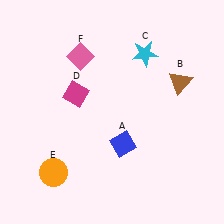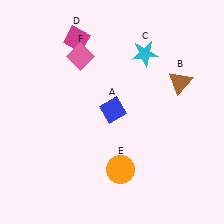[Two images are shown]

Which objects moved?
The objects that moved are: the blue diamond (A), the magenta diamond (D), the orange circle (E).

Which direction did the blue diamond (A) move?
The blue diamond (A) moved up.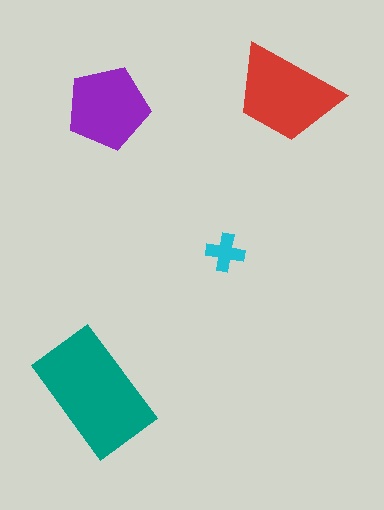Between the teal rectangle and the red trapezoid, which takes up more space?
The teal rectangle.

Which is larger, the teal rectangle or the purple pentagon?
The teal rectangle.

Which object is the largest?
The teal rectangle.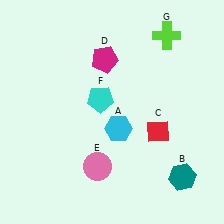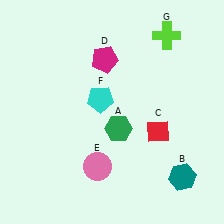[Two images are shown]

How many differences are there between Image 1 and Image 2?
There is 1 difference between the two images.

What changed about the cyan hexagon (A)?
In Image 1, A is cyan. In Image 2, it changed to green.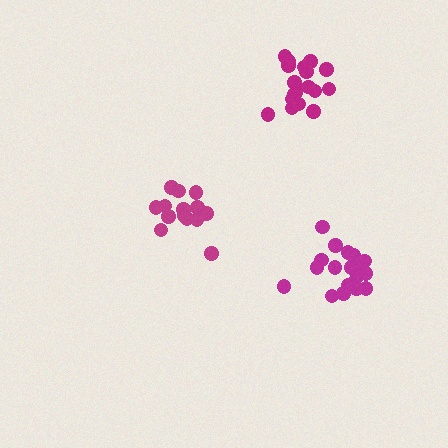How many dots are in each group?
Group 1: 19 dots, Group 2: 14 dots, Group 3: 18 dots (51 total).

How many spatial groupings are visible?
There are 3 spatial groupings.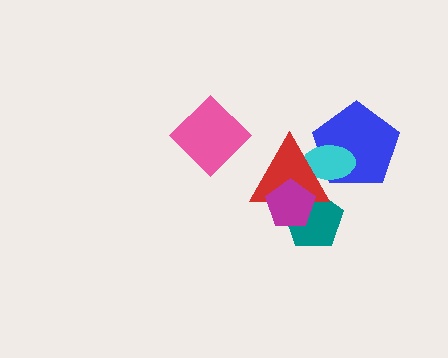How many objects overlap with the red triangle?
4 objects overlap with the red triangle.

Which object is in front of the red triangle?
The magenta pentagon is in front of the red triangle.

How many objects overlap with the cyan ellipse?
2 objects overlap with the cyan ellipse.